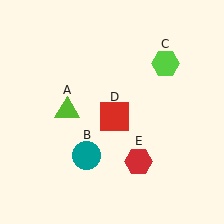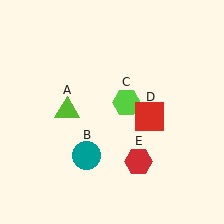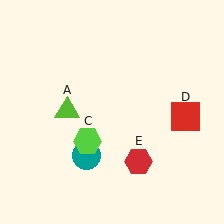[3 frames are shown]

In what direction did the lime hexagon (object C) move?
The lime hexagon (object C) moved down and to the left.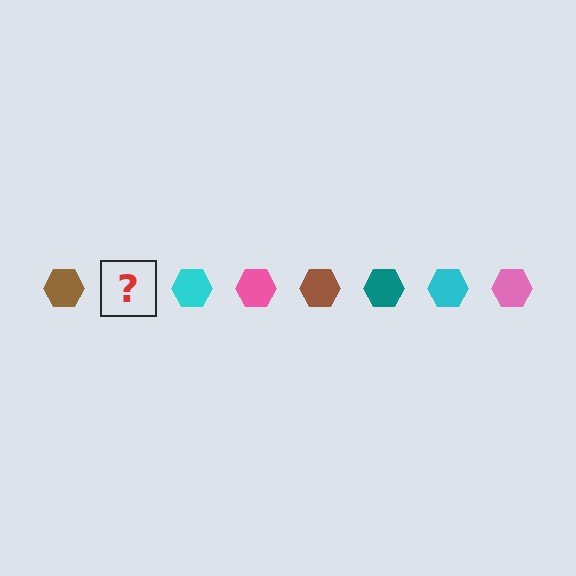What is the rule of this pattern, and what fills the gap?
The rule is that the pattern cycles through brown, teal, cyan, pink hexagons. The gap should be filled with a teal hexagon.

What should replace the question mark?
The question mark should be replaced with a teal hexagon.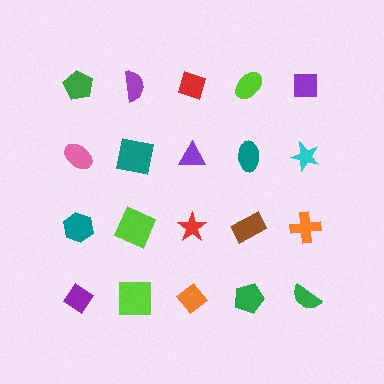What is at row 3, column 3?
A red star.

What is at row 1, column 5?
A purple square.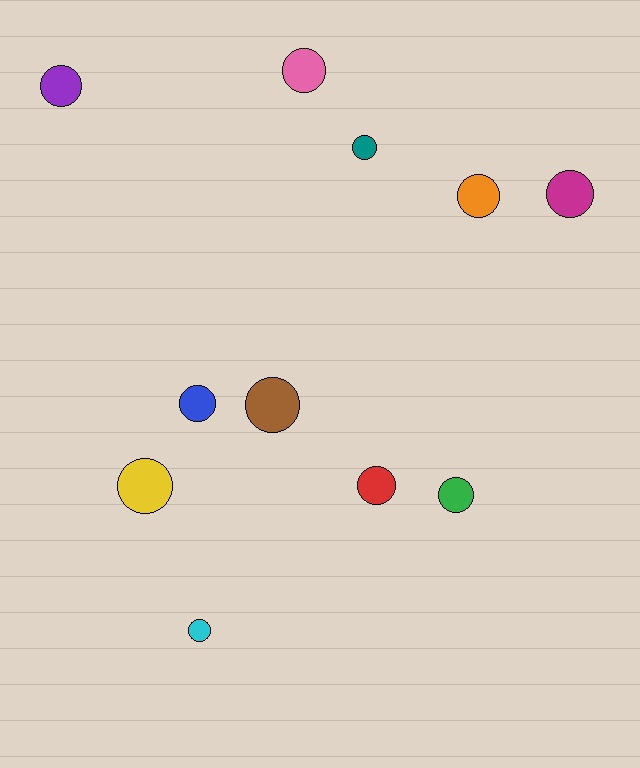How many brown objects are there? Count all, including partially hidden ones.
There is 1 brown object.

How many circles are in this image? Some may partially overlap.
There are 11 circles.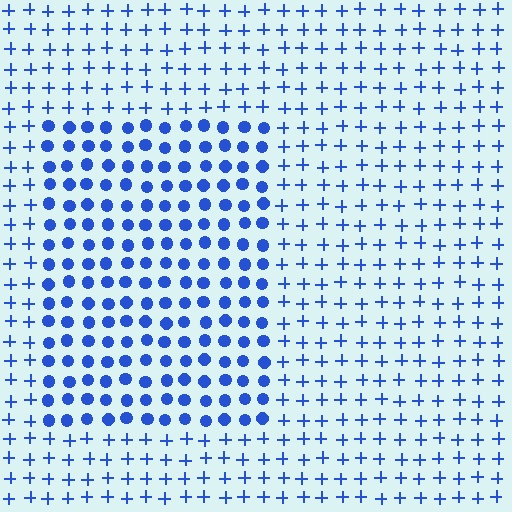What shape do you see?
I see a rectangle.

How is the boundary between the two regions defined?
The boundary is defined by a change in element shape: circles inside vs. plus signs outside. All elements share the same color and spacing.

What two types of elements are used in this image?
The image uses circles inside the rectangle region and plus signs outside it.